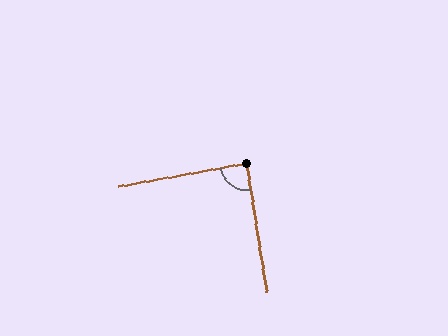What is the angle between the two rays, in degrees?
Approximately 89 degrees.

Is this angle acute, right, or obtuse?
It is approximately a right angle.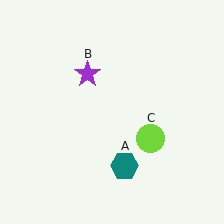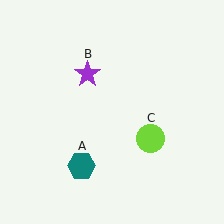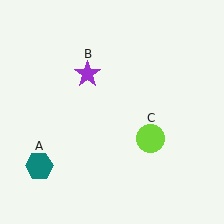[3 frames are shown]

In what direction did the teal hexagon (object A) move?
The teal hexagon (object A) moved left.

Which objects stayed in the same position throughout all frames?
Purple star (object B) and lime circle (object C) remained stationary.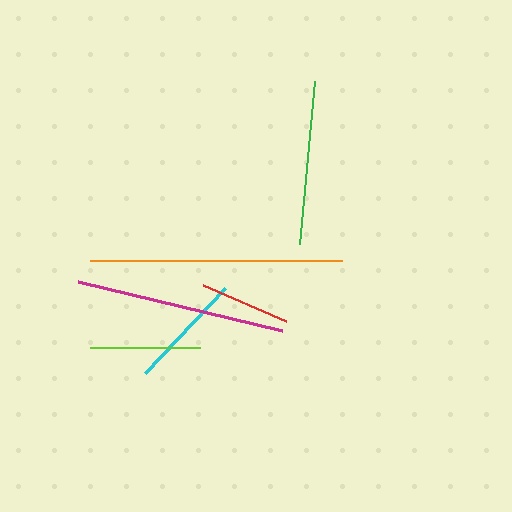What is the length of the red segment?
The red segment is approximately 91 pixels long.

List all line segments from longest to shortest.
From longest to shortest: orange, magenta, green, cyan, lime, red.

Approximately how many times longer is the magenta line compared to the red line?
The magenta line is approximately 2.3 times the length of the red line.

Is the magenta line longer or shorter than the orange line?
The orange line is longer than the magenta line.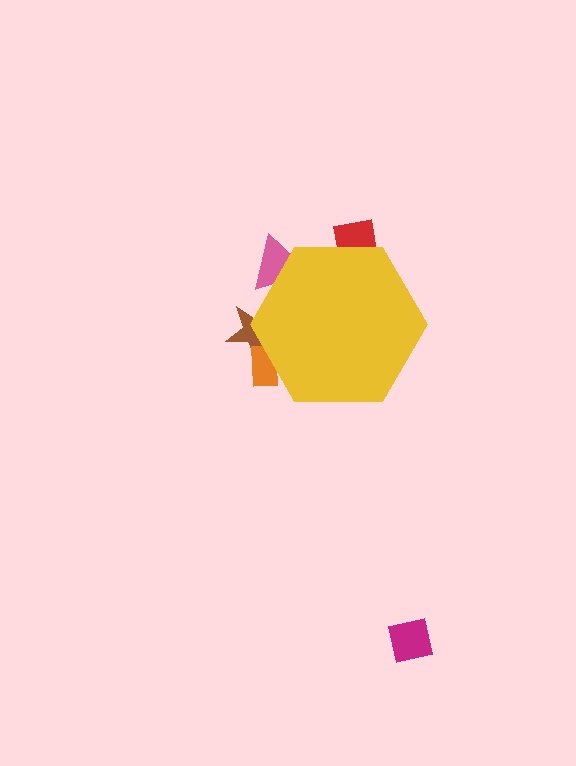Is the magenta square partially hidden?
No, the magenta square is fully visible.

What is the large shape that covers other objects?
A yellow hexagon.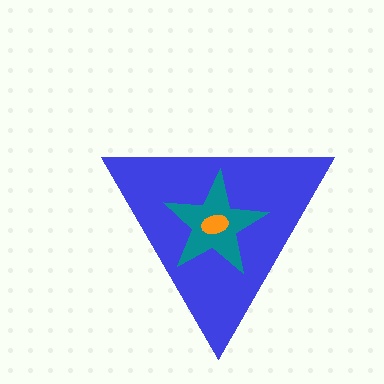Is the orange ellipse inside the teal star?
Yes.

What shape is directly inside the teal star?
The orange ellipse.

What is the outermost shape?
The blue triangle.